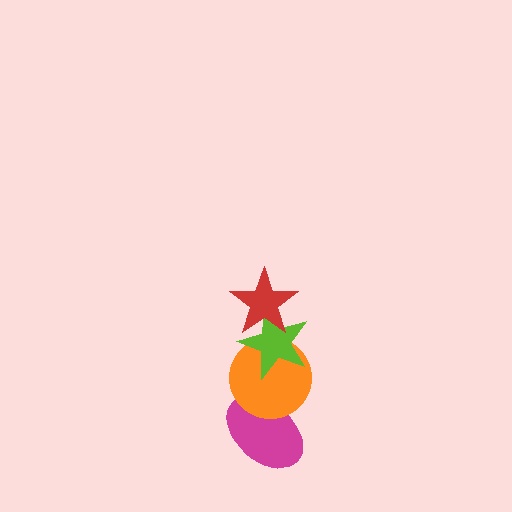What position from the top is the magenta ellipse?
The magenta ellipse is 4th from the top.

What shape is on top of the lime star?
The red star is on top of the lime star.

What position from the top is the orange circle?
The orange circle is 3rd from the top.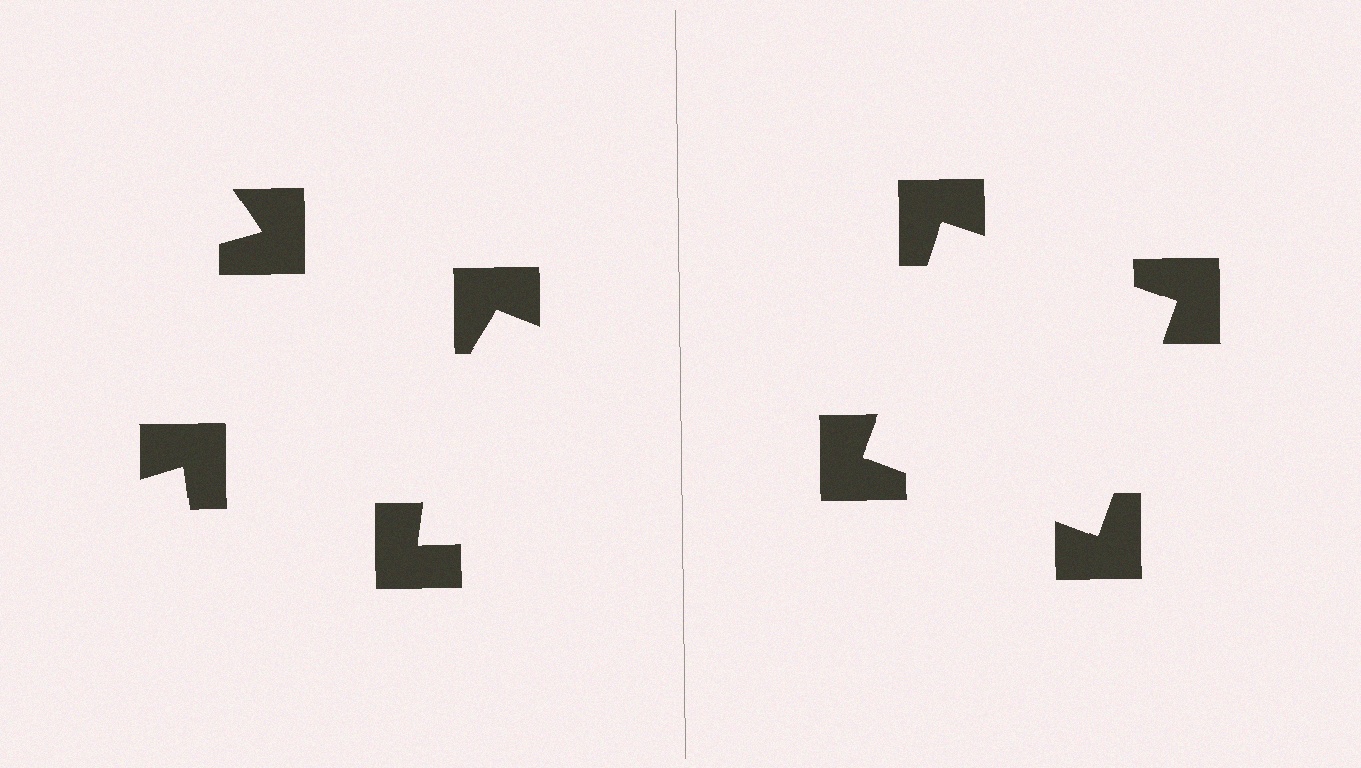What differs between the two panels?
The notched squares are positioned identically on both sides; only the wedge orientations differ. On the right they align to a square; on the left they are misaligned.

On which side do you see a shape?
An illusory square appears on the right side. On the left side the wedge cuts are rotated, so no coherent shape forms.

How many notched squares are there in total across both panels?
8 — 4 on each side.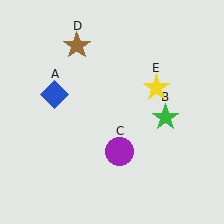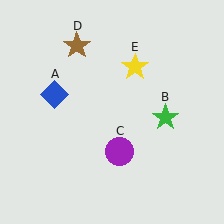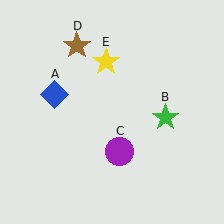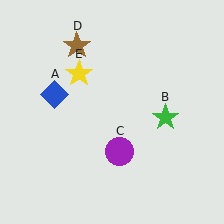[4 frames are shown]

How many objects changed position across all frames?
1 object changed position: yellow star (object E).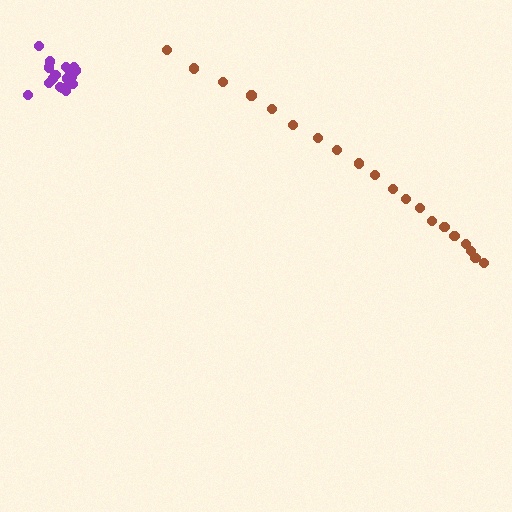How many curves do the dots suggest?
There are 2 distinct paths.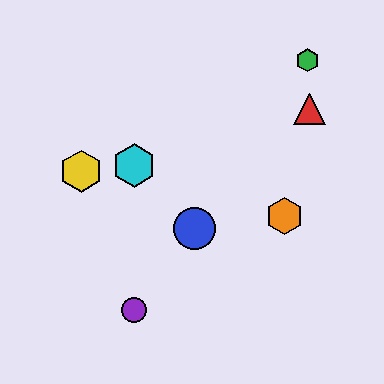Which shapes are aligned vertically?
The purple circle, the cyan hexagon are aligned vertically.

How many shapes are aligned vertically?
2 shapes (the purple circle, the cyan hexagon) are aligned vertically.